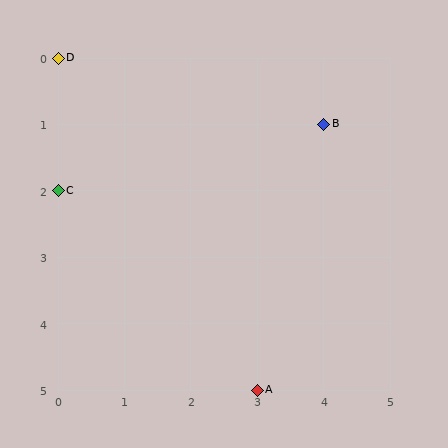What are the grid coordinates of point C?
Point C is at grid coordinates (0, 2).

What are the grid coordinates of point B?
Point B is at grid coordinates (4, 1).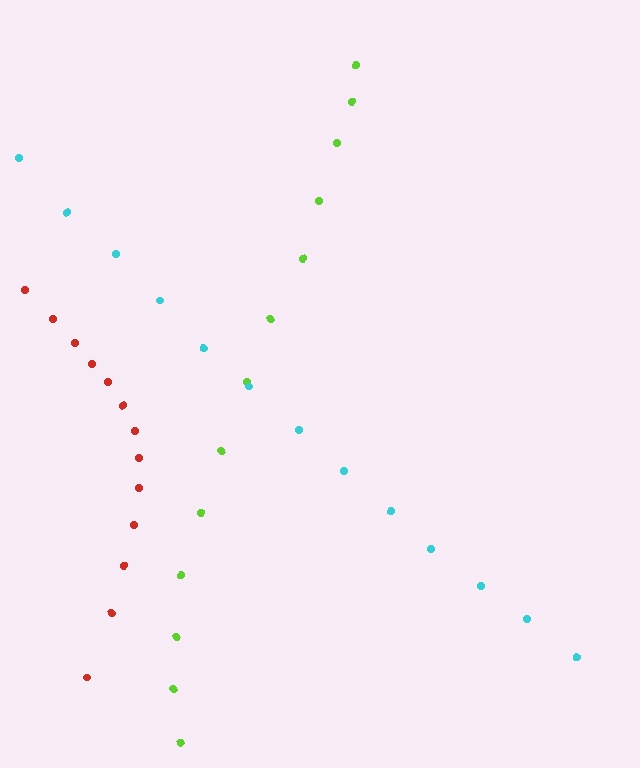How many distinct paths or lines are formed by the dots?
There are 3 distinct paths.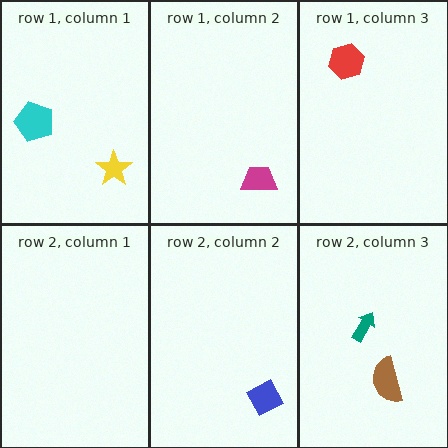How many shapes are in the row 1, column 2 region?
1.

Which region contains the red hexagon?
The row 1, column 3 region.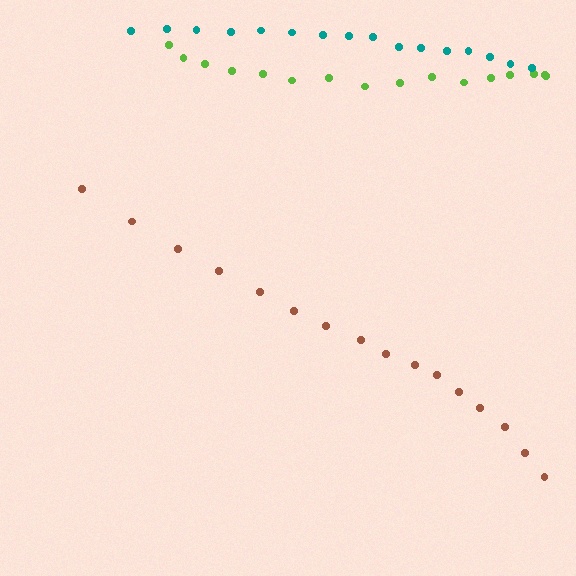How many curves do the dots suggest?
There are 3 distinct paths.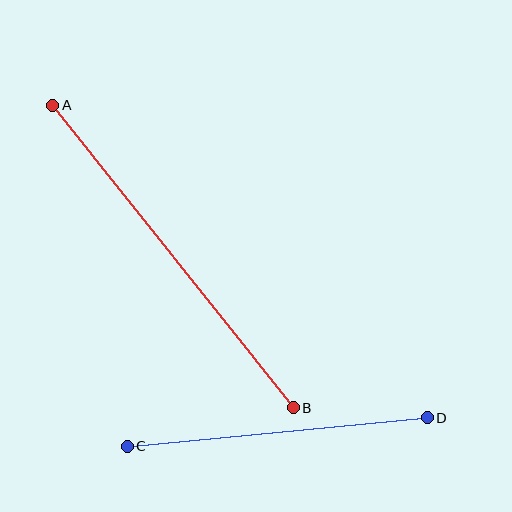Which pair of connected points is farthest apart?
Points A and B are farthest apart.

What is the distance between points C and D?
The distance is approximately 301 pixels.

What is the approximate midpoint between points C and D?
The midpoint is at approximately (277, 432) pixels.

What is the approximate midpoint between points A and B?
The midpoint is at approximately (173, 256) pixels.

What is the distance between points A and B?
The distance is approximately 387 pixels.